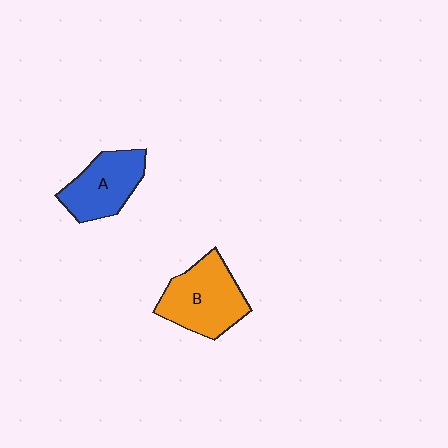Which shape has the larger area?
Shape B (orange).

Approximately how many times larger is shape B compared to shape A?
Approximately 1.2 times.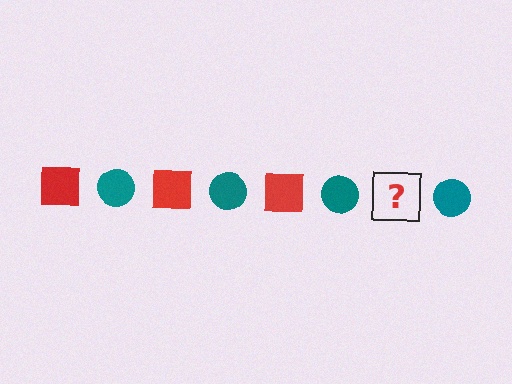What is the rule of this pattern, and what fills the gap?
The rule is that the pattern alternates between red square and teal circle. The gap should be filled with a red square.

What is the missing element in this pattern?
The missing element is a red square.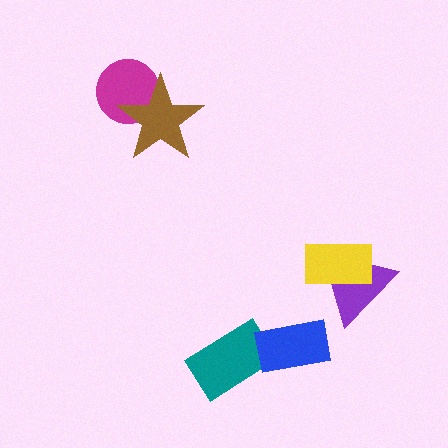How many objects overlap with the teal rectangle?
1 object overlaps with the teal rectangle.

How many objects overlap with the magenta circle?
1 object overlaps with the magenta circle.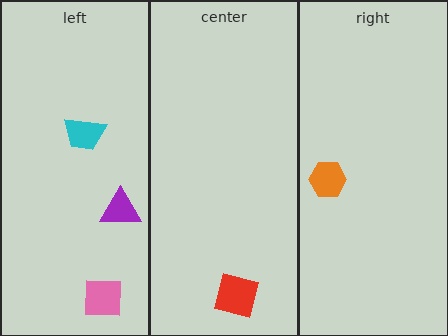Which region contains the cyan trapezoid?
The left region.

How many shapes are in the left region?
3.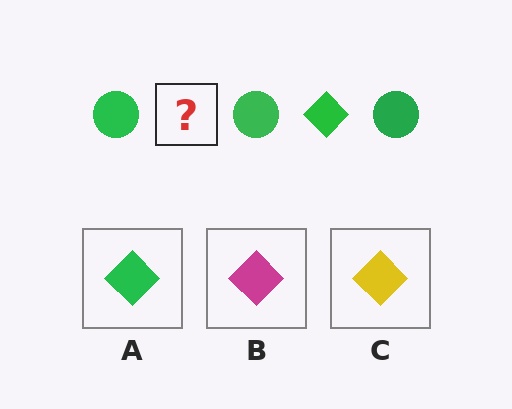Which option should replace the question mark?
Option A.